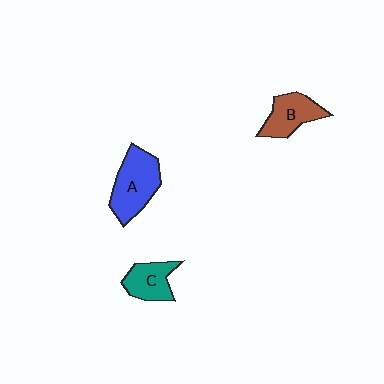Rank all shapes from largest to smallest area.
From largest to smallest: A (blue), B (brown), C (teal).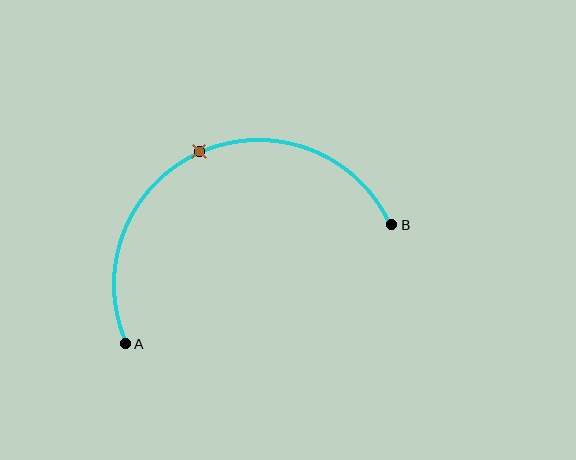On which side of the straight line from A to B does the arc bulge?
The arc bulges above the straight line connecting A and B.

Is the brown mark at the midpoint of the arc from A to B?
Yes. The brown mark lies on the arc at equal arc-length from both A and B — it is the arc midpoint.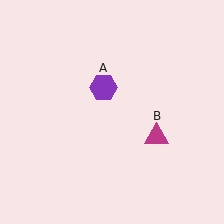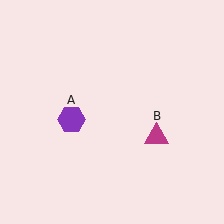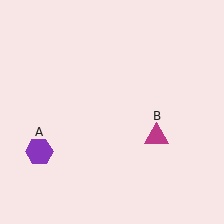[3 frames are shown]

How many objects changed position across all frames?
1 object changed position: purple hexagon (object A).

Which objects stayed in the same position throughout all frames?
Magenta triangle (object B) remained stationary.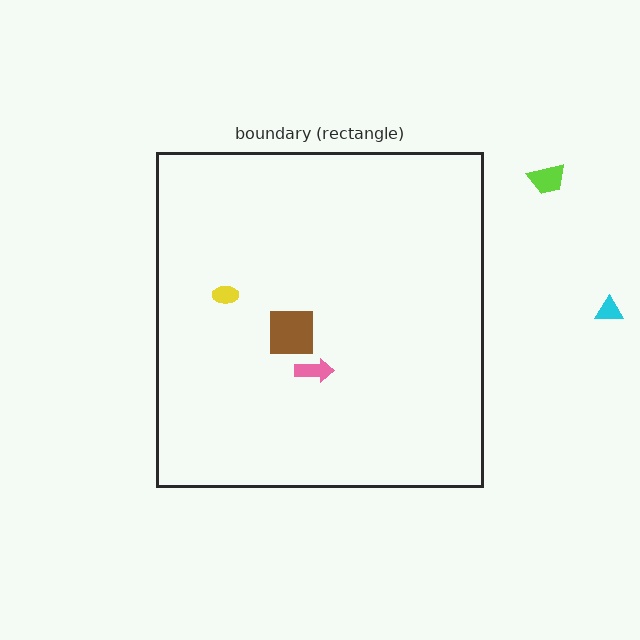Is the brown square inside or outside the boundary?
Inside.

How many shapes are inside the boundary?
3 inside, 2 outside.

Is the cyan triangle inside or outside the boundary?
Outside.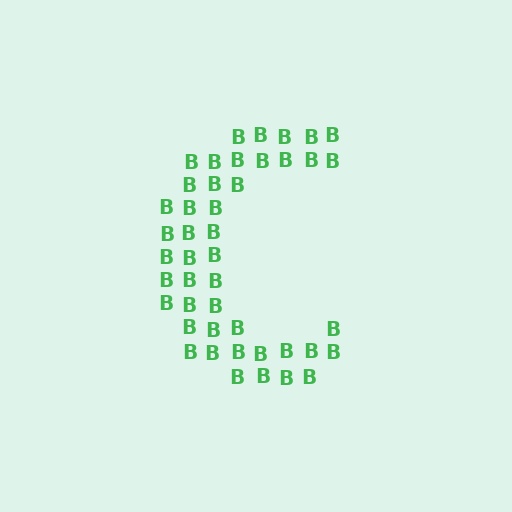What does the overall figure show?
The overall figure shows the letter C.